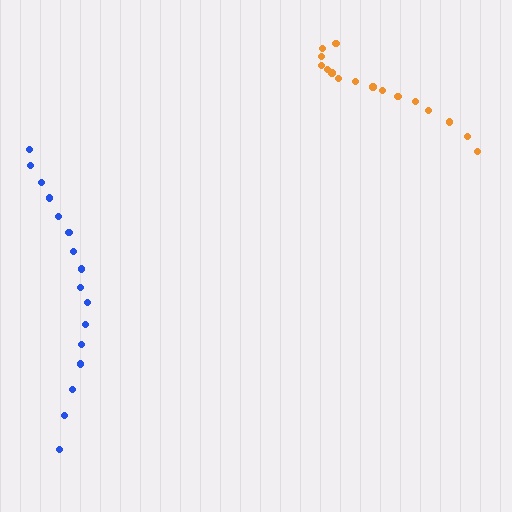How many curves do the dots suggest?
There are 2 distinct paths.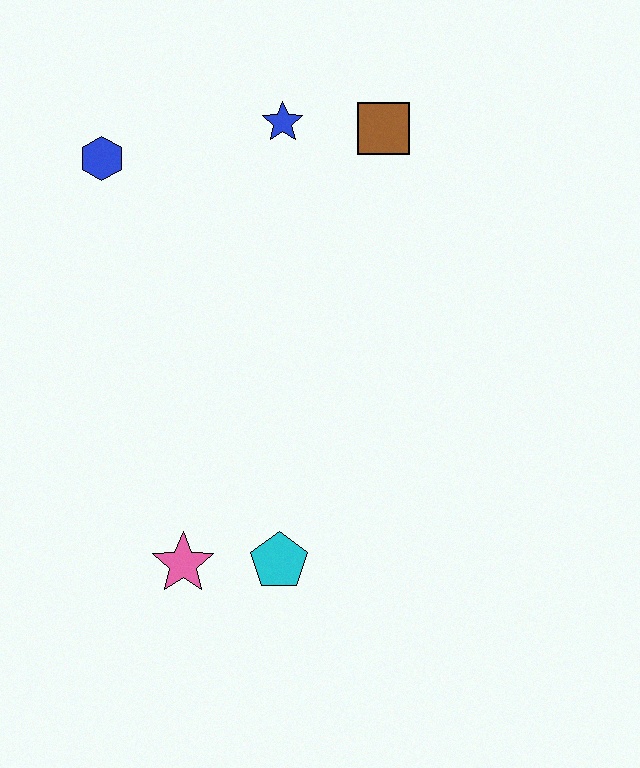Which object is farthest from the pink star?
The brown square is farthest from the pink star.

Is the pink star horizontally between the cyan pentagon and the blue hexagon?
Yes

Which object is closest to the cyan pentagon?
The pink star is closest to the cyan pentagon.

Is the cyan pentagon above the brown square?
No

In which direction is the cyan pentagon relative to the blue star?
The cyan pentagon is below the blue star.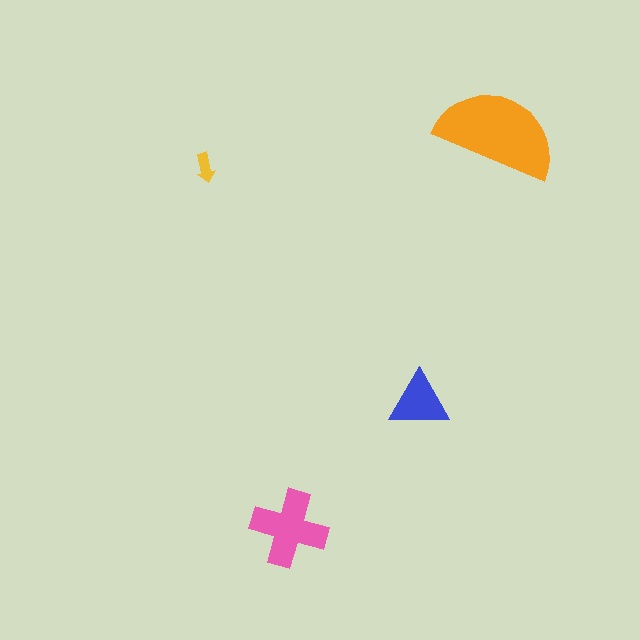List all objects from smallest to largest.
The yellow arrow, the blue triangle, the pink cross, the orange semicircle.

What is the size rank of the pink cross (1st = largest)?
2nd.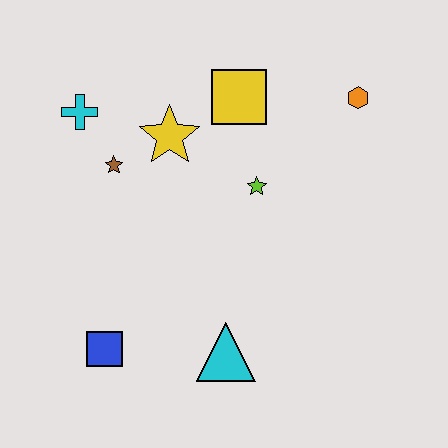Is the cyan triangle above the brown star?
No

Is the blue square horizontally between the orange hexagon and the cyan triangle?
No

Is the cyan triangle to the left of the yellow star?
No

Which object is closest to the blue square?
The cyan triangle is closest to the blue square.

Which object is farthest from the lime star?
The blue square is farthest from the lime star.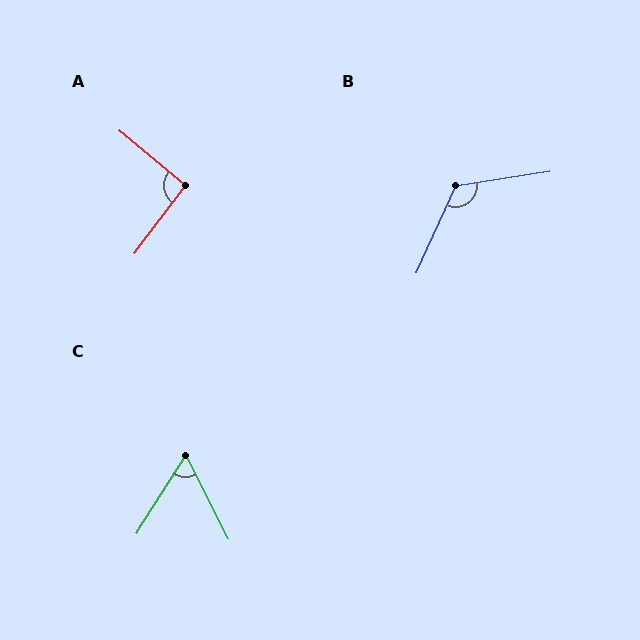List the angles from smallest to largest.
C (59°), A (93°), B (123°).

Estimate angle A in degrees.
Approximately 93 degrees.